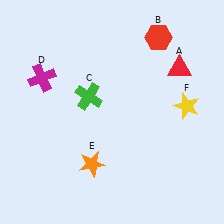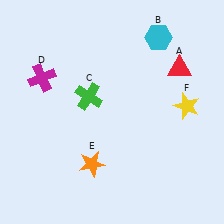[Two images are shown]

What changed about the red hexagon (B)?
In Image 1, B is red. In Image 2, it changed to cyan.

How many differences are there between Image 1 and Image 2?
There is 1 difference between the two images.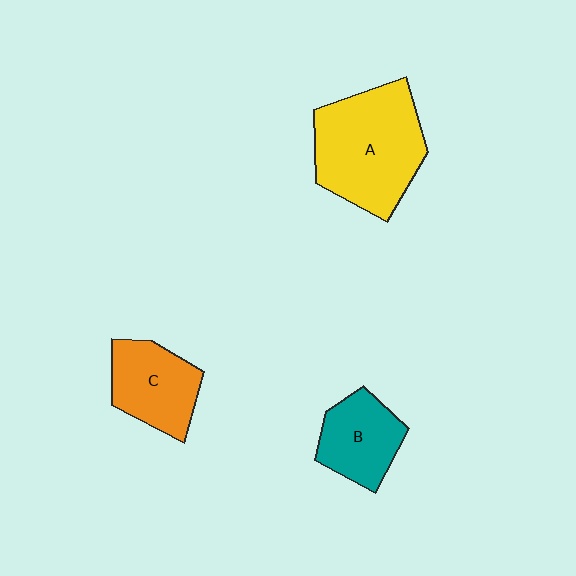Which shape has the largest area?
Shape A (yellow).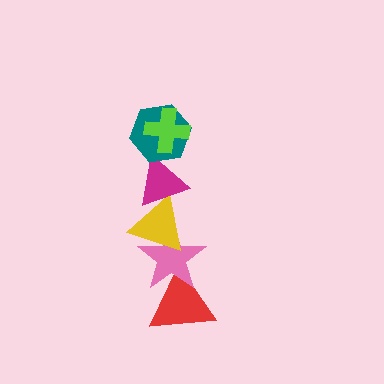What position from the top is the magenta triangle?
The magenta triangle is 3rd from the top.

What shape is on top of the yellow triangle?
The magenta triangle is on top of the yellow triangle.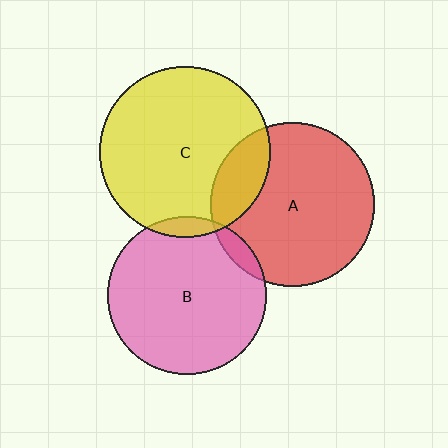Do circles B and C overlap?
Yes.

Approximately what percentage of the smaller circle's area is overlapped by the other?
Approximately 5%.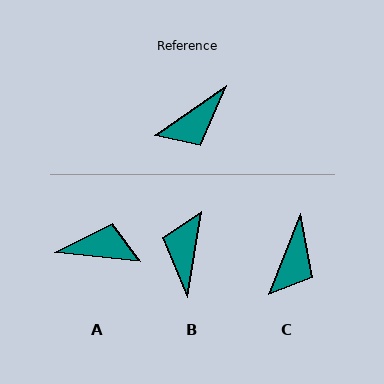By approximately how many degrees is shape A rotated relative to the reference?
Approximately 139 degrees counter-clockwise.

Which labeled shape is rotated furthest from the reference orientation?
A, about 139 degrees away.